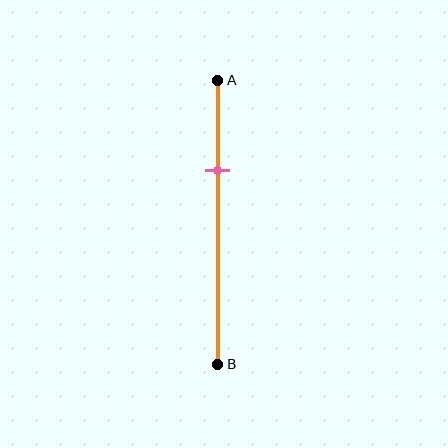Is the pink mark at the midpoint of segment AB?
No, the mark is at about 30% from A, not at the 50% midpoint.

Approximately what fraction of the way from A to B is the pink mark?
The pink mark is approximately 30% of the way from A to B.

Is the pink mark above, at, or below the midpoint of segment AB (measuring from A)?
The pink mark is above the midpoint of segment AB.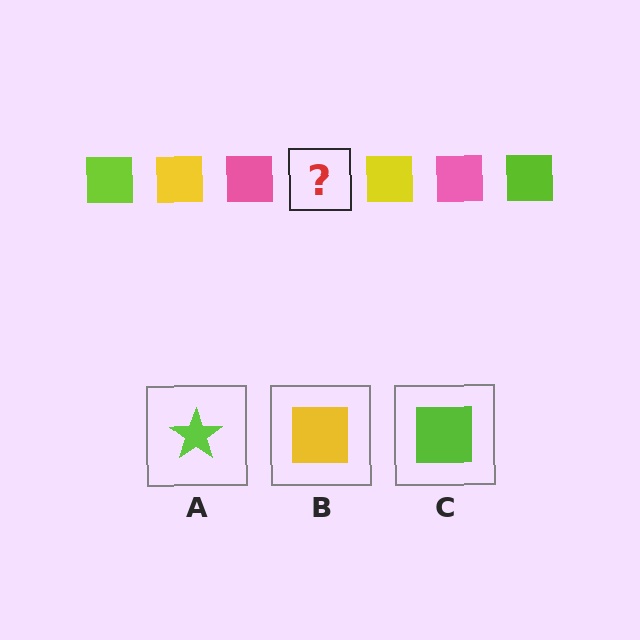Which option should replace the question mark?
Option C.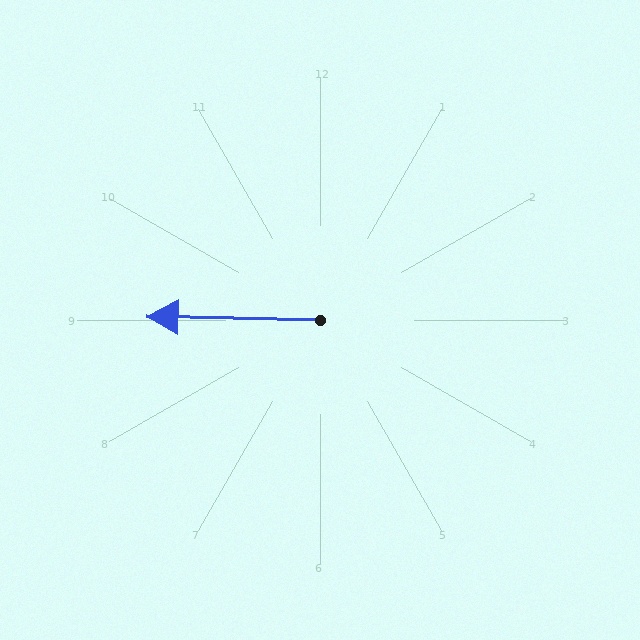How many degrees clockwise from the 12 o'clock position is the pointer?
Approximately 271 degrees.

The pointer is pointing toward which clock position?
Roughly 9 o'clock.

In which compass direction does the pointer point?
West.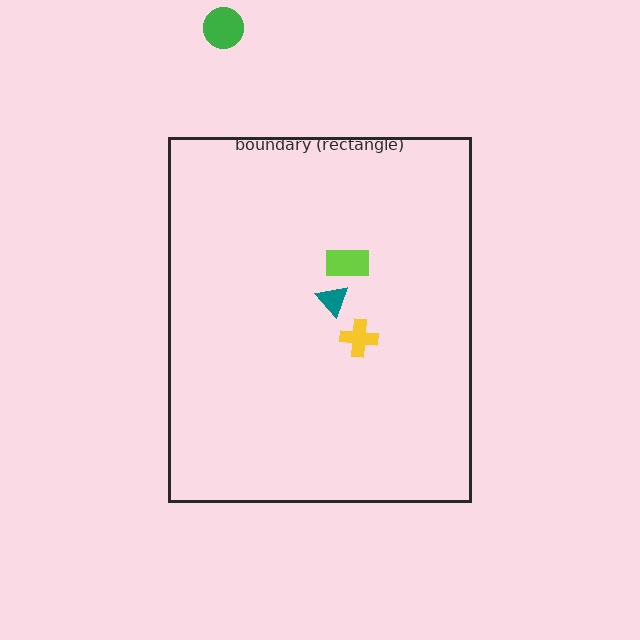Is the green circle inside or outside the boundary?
Outside.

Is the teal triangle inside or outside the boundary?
Inside.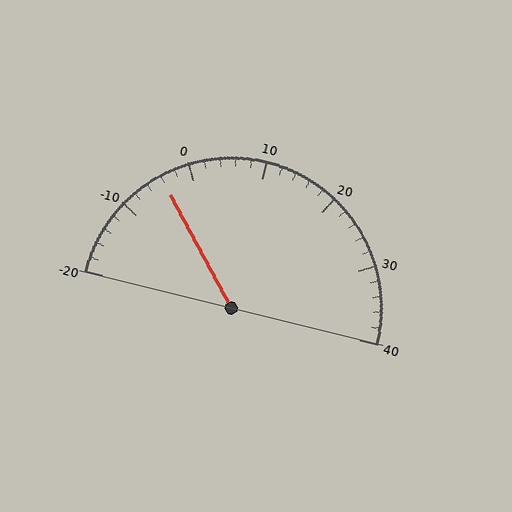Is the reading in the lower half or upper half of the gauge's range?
The reading is in the lower half of the range (-20 to 40).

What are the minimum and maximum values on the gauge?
The gauge ranges from -20 to 40.